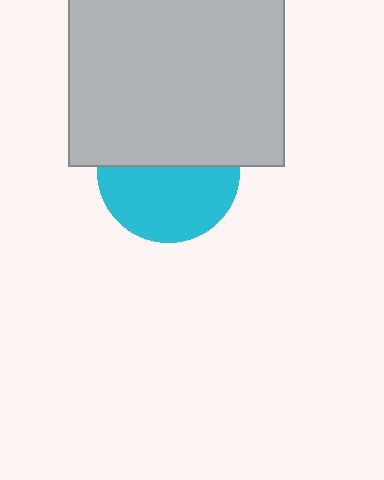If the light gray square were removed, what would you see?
You would see the complete cyan circle.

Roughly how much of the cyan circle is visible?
About half of it is visible (roughly 54%).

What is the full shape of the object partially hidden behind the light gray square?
The partially hidden object is a cyan circle.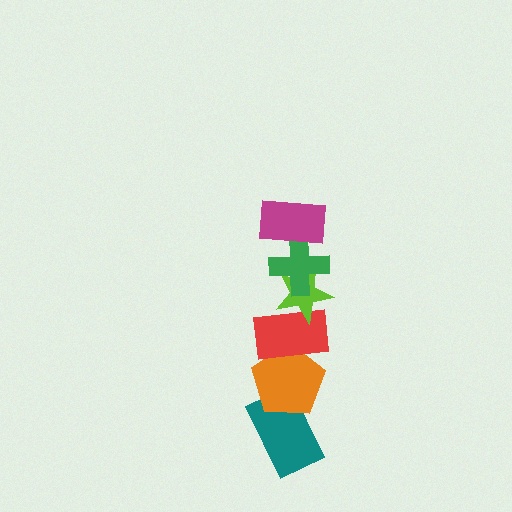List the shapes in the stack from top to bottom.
From top to bottom: the magenta rectangle, the green cross, the lime star, the red rectangle, the orange pentagon, the teal rectangle.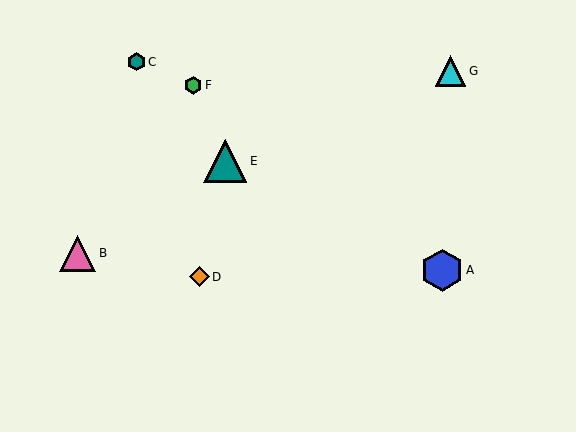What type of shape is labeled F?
Shape F is a green hexagon.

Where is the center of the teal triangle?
The center of the teal triangle is at (225, 161).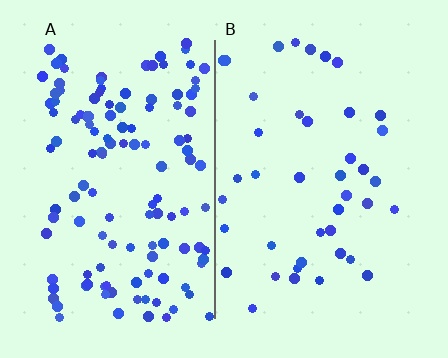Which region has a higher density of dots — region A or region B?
A (the left).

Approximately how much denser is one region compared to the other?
Approximately 3.1× — region A over region B.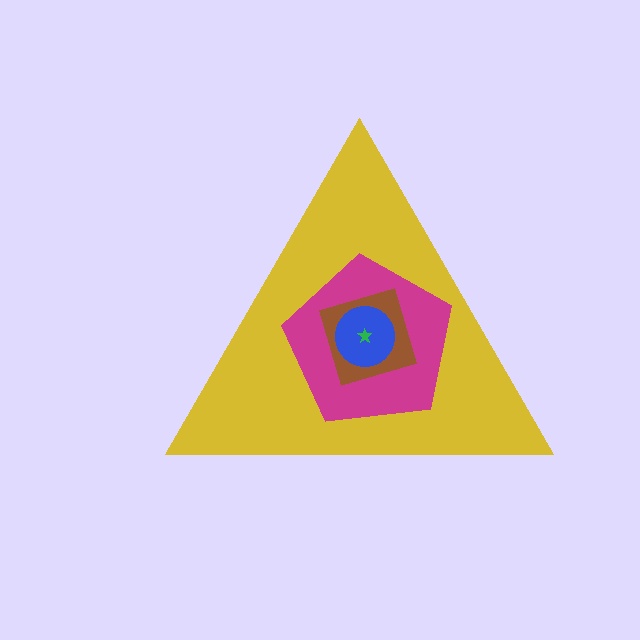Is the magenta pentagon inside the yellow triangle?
Yes.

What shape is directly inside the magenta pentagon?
The brown square.